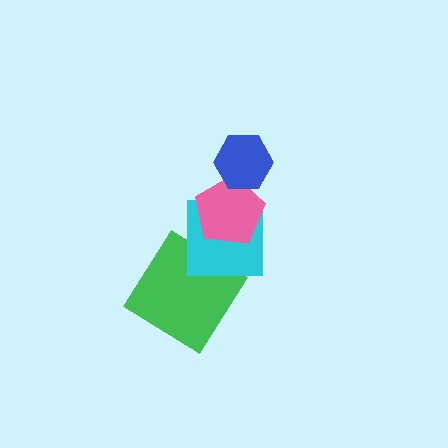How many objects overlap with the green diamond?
1 object overlaps with the green diamond.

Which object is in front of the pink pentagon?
The blue hexagon is in front of the pink pentagon.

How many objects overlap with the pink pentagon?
2 objects overlap with the pink pentagon.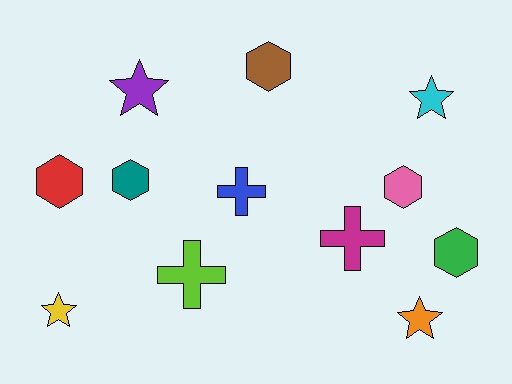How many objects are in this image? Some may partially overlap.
There are 12 objects.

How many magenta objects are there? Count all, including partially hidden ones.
There is 1 magenta object.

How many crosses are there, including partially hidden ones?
There are 3 crosses.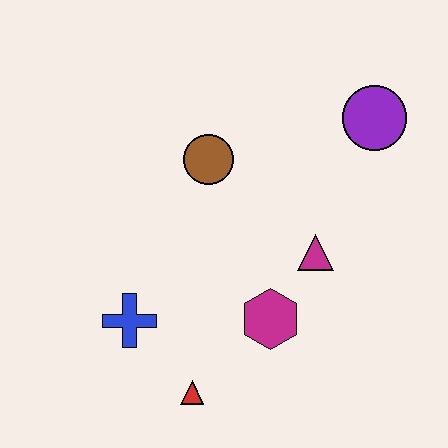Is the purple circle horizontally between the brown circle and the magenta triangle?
No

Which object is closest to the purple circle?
The magenta triangle is closest to the purple circle.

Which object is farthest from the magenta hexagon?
The purple circle is farthest from the magenta hexagon.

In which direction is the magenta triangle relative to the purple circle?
The magenta triangle is below the purple circle.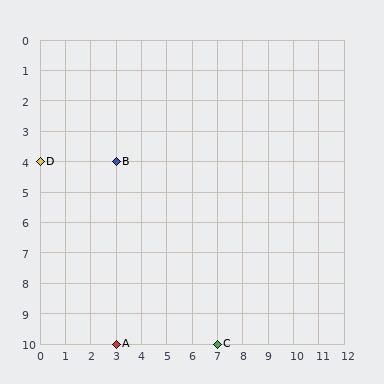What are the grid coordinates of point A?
Point A is at grid coordinates (3, 10).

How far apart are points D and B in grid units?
Points D and B are 3 columns apart.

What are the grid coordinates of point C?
Point C is at grid coordinates (7, 10).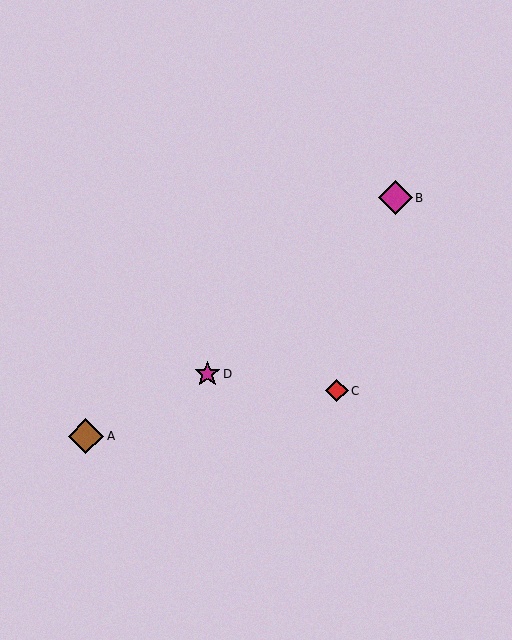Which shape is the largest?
The brown diamond (labeled A) is the largest.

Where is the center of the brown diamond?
The center of the brown diamond is at (86, 436).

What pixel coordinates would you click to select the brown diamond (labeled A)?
Click at (86, 436) to select the brown diamond A.